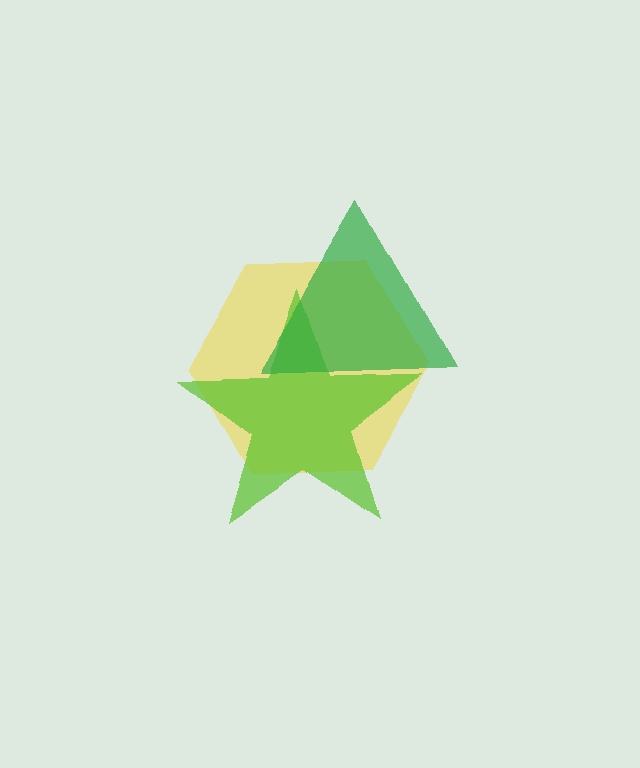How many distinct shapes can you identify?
There are 3 distinct shapes: a yellow hexagon, a lime star, a green triangle.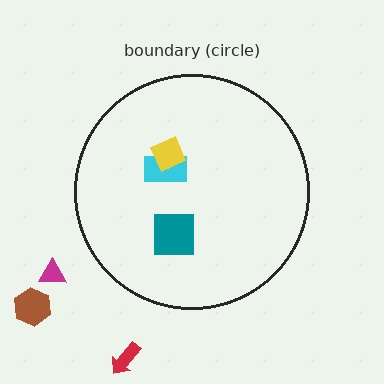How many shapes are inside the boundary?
3 inside, 3 outside.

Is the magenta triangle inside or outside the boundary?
Outside.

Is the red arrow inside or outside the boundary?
Outside.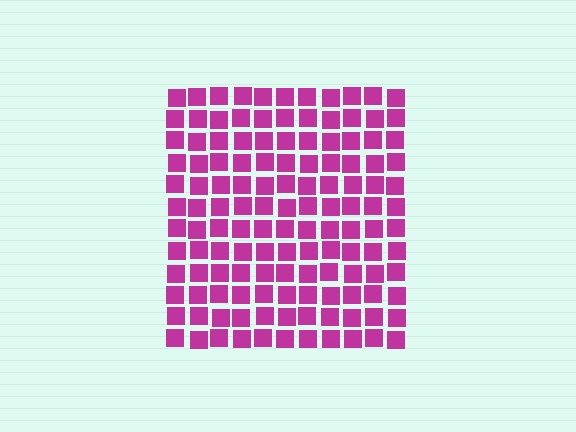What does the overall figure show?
The overall figure shows a square.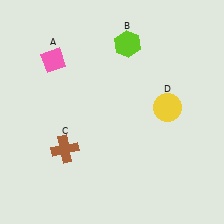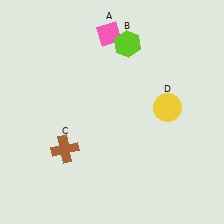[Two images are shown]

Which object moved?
The pink diamond (A) moved right.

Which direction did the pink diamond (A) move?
The pink diamond (A) moved right.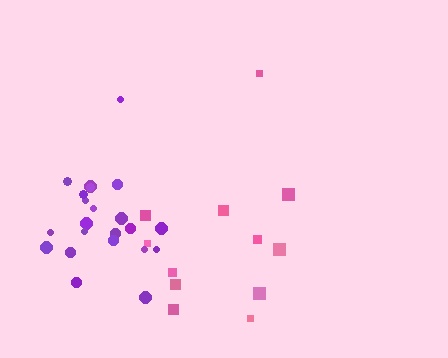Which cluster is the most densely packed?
Purple.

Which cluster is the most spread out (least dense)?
Pink.